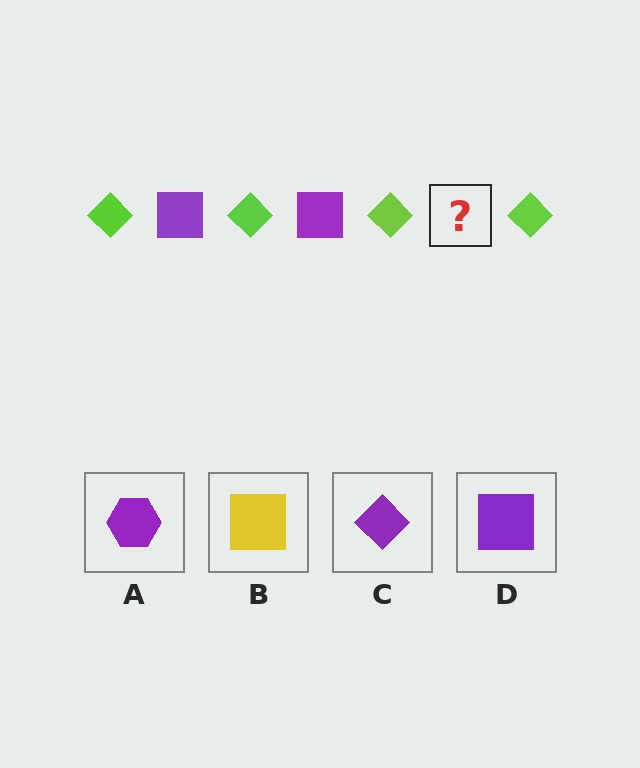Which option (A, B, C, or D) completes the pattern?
D.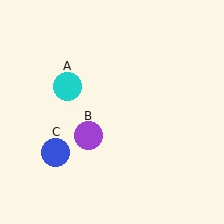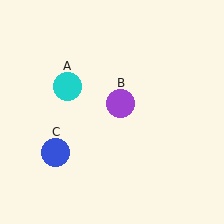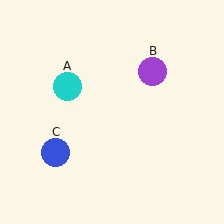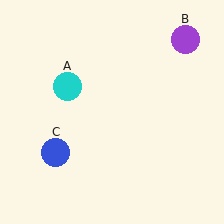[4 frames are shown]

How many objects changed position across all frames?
1 object changed position: purple circle (object B).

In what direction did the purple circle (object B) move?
The purple circle (object B) moved up and to the right.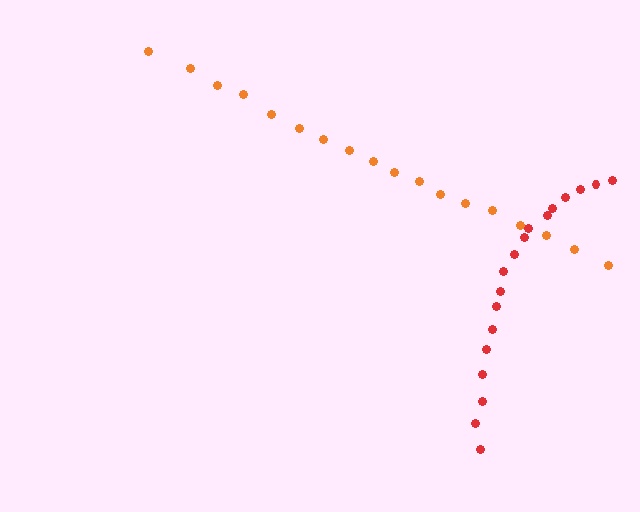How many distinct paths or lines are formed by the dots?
There are 2 distinct paths.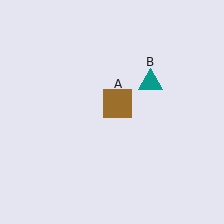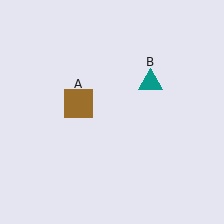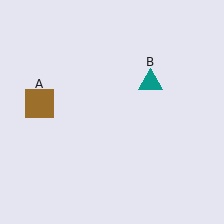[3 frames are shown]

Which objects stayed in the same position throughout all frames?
Teal triangle (object B) remained stationary.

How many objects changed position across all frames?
1 object changed position: brown square (object A).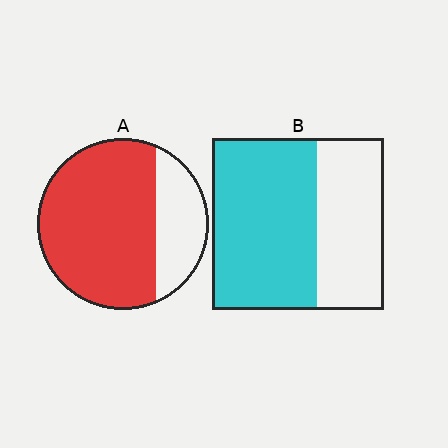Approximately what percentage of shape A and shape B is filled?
A is approximately 75% and B is approximately 60%.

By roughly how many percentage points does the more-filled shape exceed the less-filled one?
By roughly 15 percentage points (A over B).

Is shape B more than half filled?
Yes.